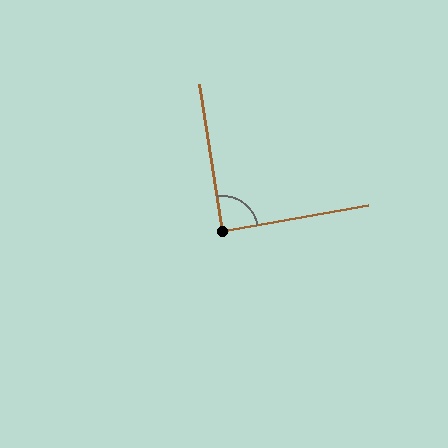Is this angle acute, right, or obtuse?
It is approximately a right angle.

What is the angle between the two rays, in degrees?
Approximately 89 degrees.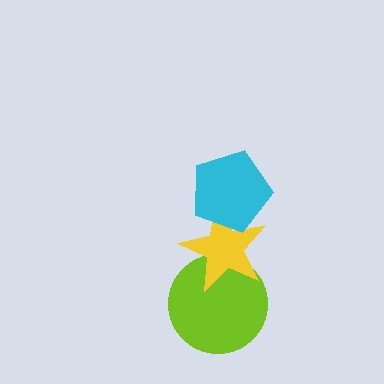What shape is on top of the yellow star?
The cyan pentagon is on top of the yellow star.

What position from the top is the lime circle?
The lime circle is 3rd from the top.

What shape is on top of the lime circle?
The yellow star is on top of the lime circle.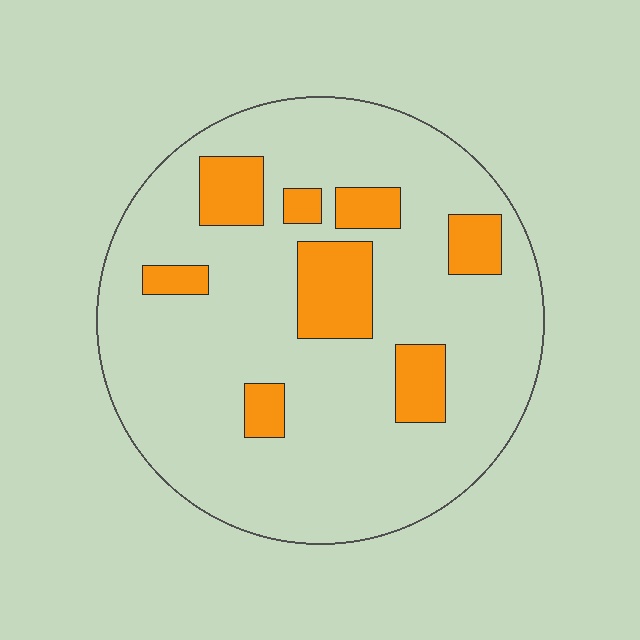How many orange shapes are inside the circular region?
8.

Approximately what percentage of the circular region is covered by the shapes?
Approximately 20%.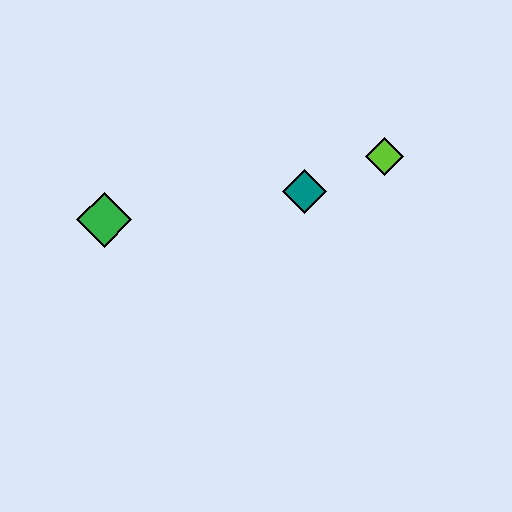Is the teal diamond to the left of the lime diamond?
Yes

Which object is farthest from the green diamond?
The lime diamond is farthest from the green diamond.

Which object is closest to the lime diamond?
The teal diamond is closest to the lime diamond.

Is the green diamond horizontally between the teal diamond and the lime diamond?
No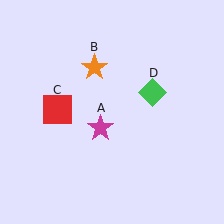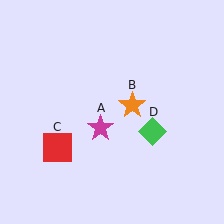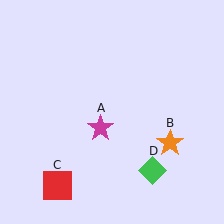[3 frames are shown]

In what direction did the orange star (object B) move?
The orange star (object B) moved down and to the right.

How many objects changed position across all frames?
3 objects changed position: orange star (object B), red square (object C), green diamond (object D).